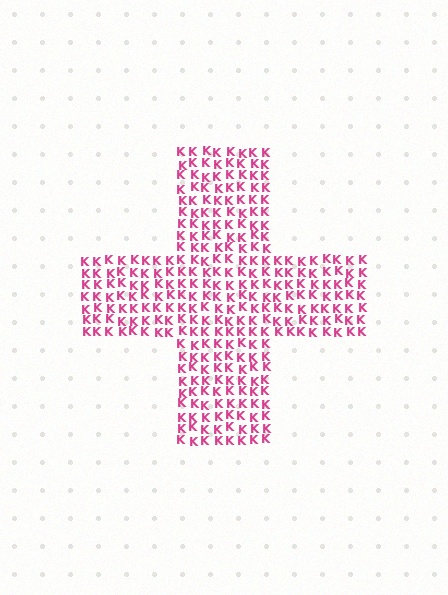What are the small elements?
The small elements are letter K's.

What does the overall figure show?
The overall figure shows a cross.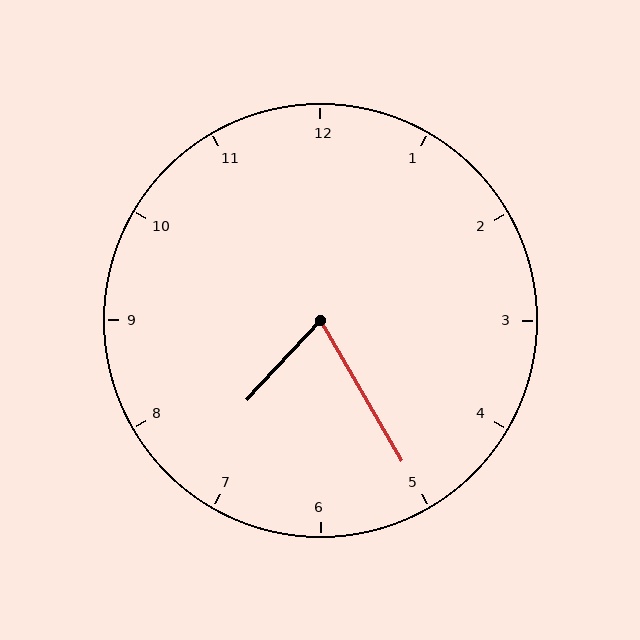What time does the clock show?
7:25.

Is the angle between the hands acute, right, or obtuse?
It is acute.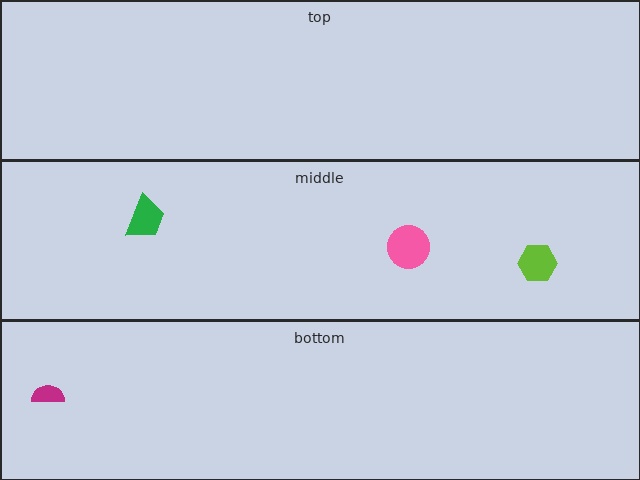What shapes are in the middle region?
The lime hexagon, the pink circle, the green trapezoid.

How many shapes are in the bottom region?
1.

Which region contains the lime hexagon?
The middle region.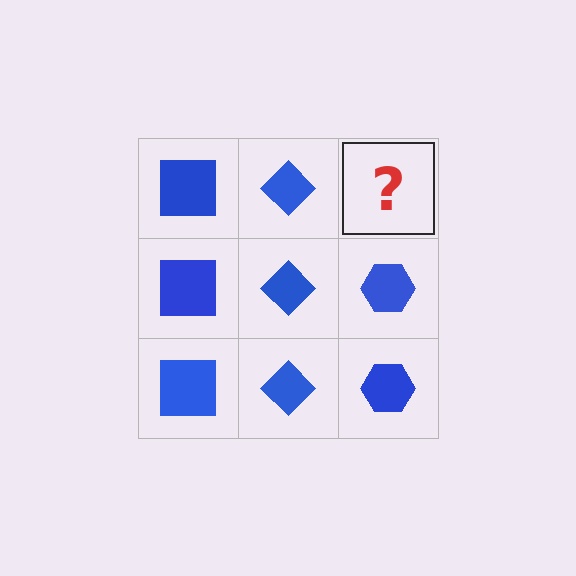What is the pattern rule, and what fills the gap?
The rule is that each column has a consistent shape. The gap should be filled with a blue hexagon.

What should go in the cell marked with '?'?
The missing cell should contain a blue hexagon.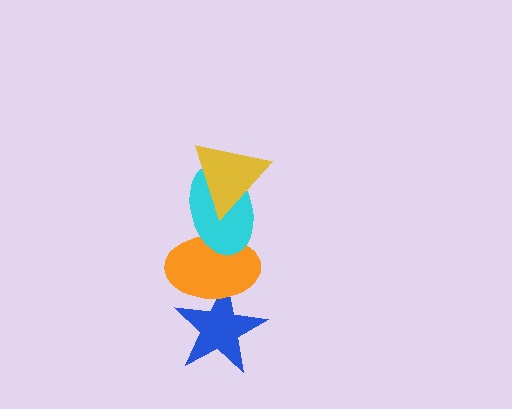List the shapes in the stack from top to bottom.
From top to bottom: the yellow triangle, the cyan ellipse, the orange ellipse, the blue star.